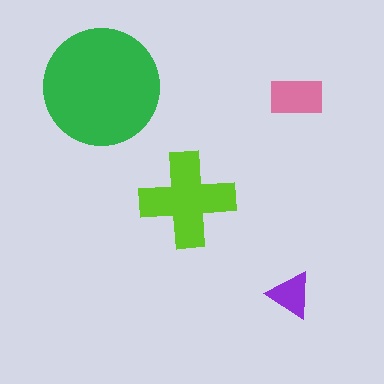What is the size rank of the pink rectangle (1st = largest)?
3rd.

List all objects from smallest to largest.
The purple triangle, the pink rectangle, the lime cross, the green circle.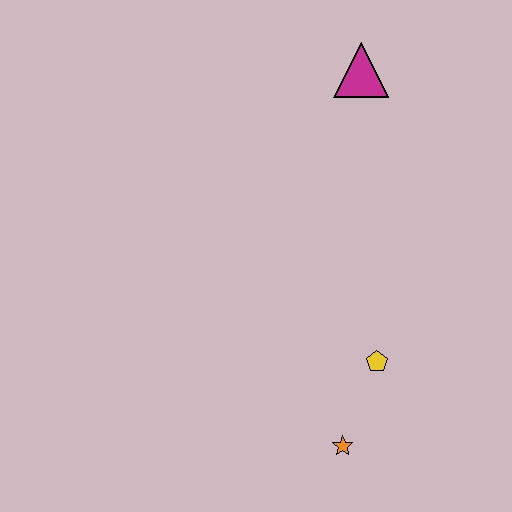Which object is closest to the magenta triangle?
The yellow pentagon is closest to the magenta triangle.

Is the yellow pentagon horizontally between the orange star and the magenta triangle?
No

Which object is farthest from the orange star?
The magenta triangle is farthest from the orange star.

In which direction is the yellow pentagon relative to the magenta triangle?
The yellow pentagon is below the magenta triangle.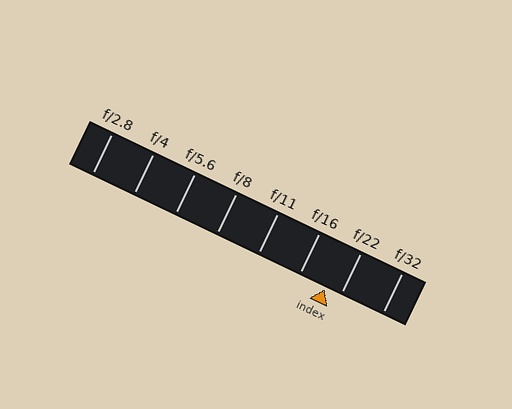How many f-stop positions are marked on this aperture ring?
There are 8 f-stop positions marked.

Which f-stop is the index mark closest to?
The index mark is closest to f/22.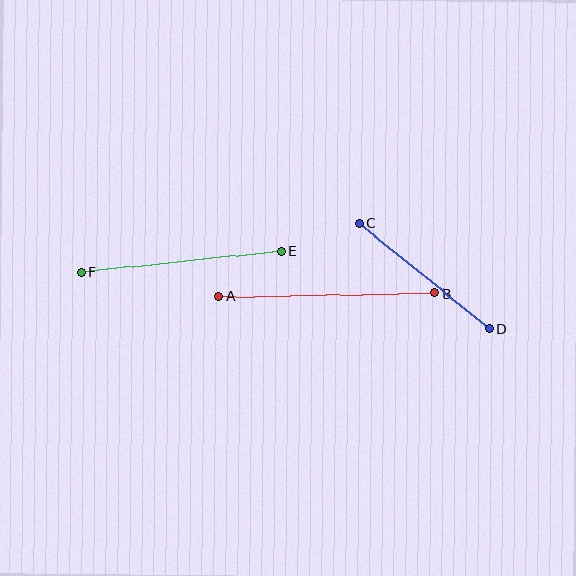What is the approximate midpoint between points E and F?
The midpoint is at approximately (181, 262) pixels.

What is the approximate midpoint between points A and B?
The midpoint is at approximately (327, 295) pixels.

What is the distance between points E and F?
The distance is approximately 202 pixels.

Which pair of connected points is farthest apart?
Points A and B are farthest apart.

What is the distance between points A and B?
The distance is approximately 216 pixels.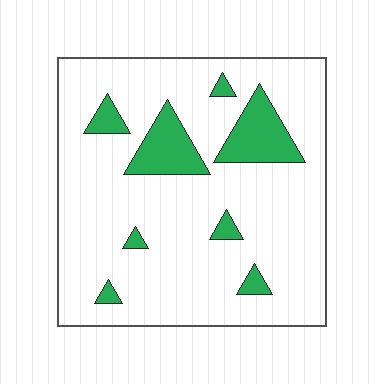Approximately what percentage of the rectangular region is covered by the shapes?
Approximately 15%.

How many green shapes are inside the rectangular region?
8.